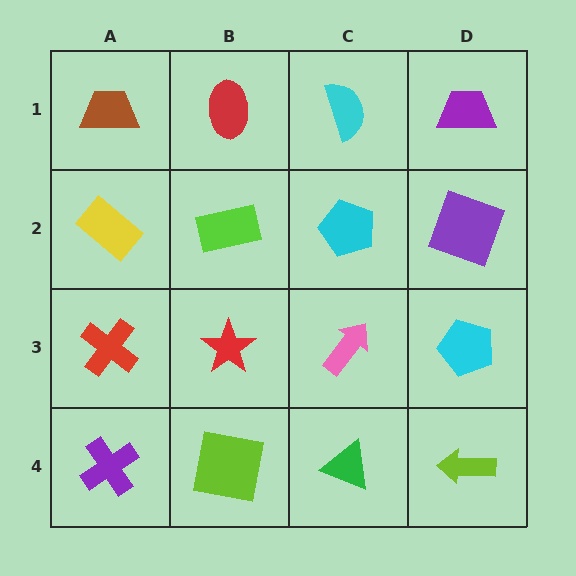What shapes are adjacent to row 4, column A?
A red cross (row 3, column A), a lime square (row 4, column B).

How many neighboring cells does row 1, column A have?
2.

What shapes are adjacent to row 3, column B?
A lime rectangle (row 2, column B), a lime square (row 4, column B), a red cross (row 3, column A), a pink arrow (row 3, column C).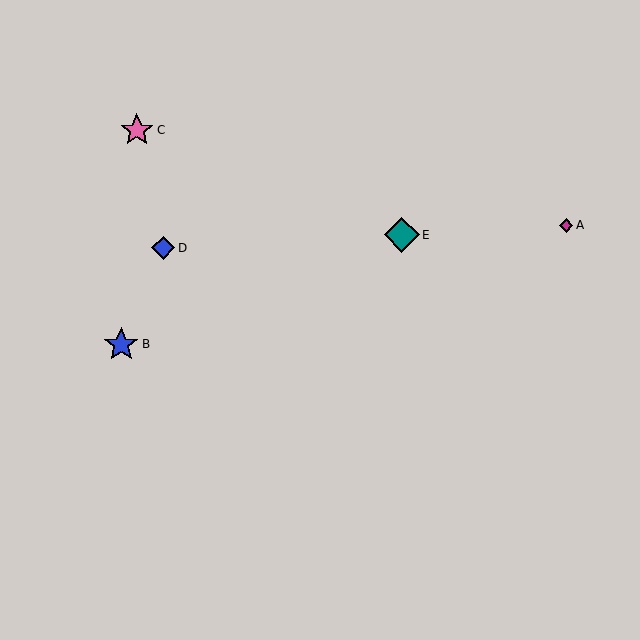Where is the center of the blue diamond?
The center of the blue diamond is at (163, 248).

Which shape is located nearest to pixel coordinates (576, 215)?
The magenta diamond (labeled A) at (566, 225) is nearest to that location.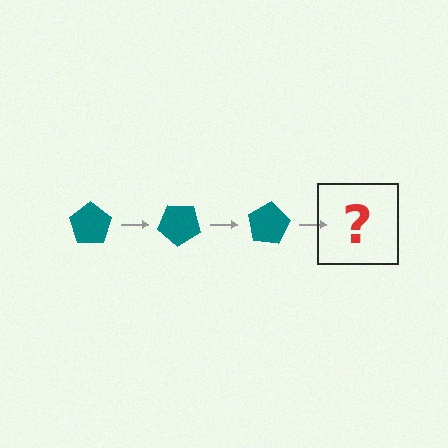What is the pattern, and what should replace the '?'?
The pattern is that the pentagon rotates 40 degrees each step. The '?' should be a teal pentagon rotated 120 degrees.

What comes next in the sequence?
The next element should be a teal pentagon rotated 120 degrees.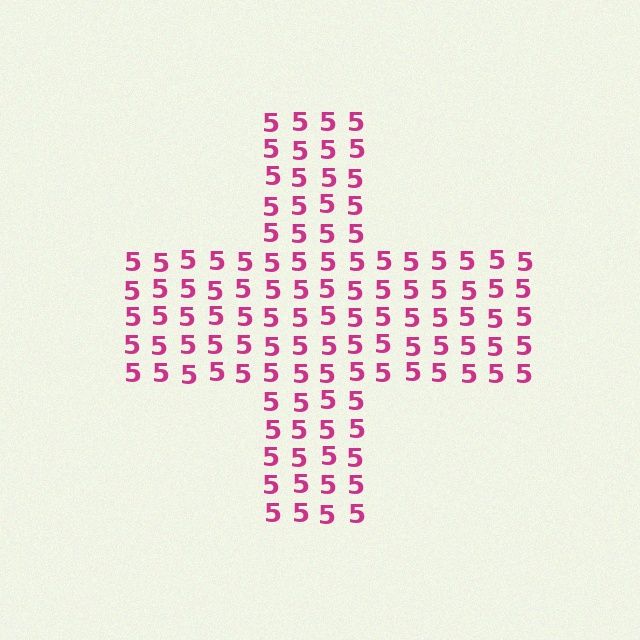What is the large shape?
The large shape is a cross.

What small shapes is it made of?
It is made of small digit 5's.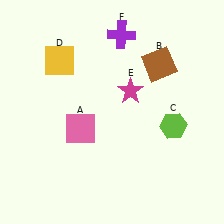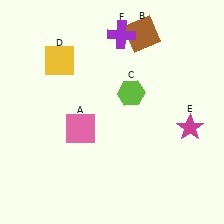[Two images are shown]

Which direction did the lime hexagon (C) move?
The lime hexagon (C) moved left.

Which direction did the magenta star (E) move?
The magenta star (E) moved right.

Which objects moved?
The objects that moved are: the brown square (B), the lime hexagon (C), the magenta star (E).